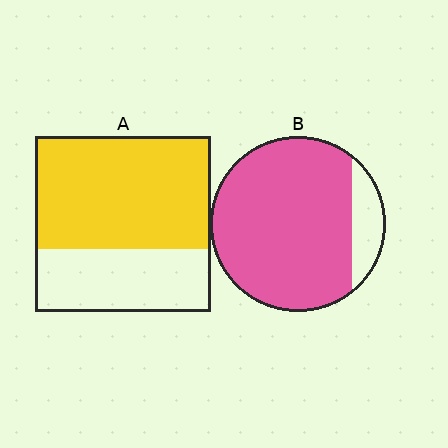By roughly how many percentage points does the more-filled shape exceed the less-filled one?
By roughly 20 percentage points (B over A).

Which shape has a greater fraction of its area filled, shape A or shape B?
Shape B.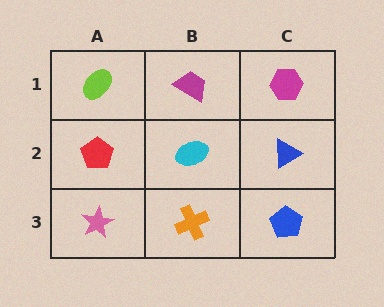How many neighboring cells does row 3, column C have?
2.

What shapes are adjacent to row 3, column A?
A red pentagon (row 2, column A), an orange cross (row 3, column B).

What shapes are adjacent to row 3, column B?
A cyan ellipse (row 2, column B), a pink star (row 3, column A), a blue pentagon (row 3, column C).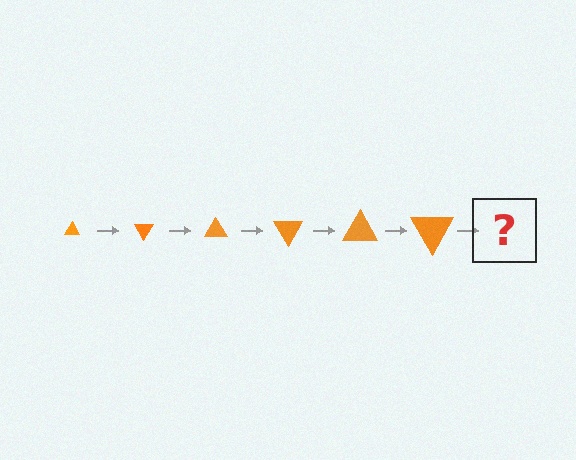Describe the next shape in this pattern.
It should be a triangle, larger than the previous one and rotated 360 degrees from the start.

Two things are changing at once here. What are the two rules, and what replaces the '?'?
The two rules are that the triangle grows larger each step and it rotates 60 degrees each step. The '?' should be a triangle, larger than the previous one and rotated 360 degrees from the start.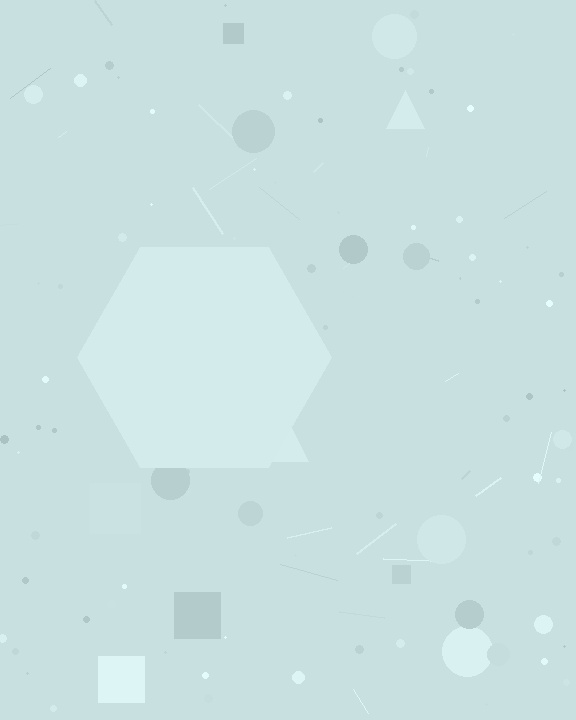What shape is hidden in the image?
A hexagon is hidden in the image.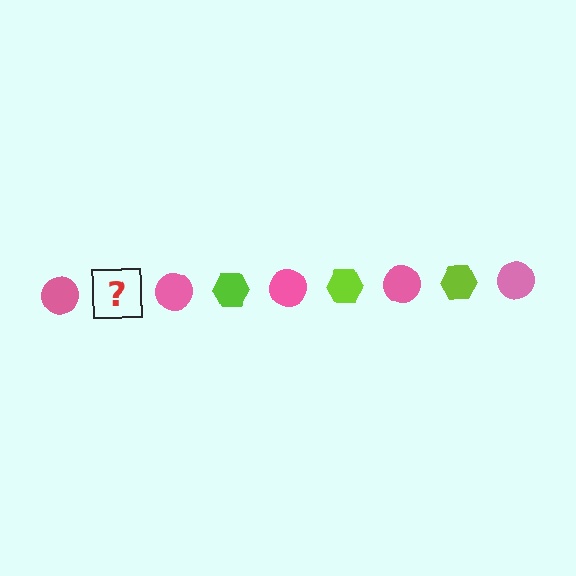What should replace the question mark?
The question mark should be replaced with a lime hexagon.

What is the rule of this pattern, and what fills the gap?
The rule is that the pattern alternates between pink circle and lime hexagon. The gap should be filled with a lime hexagon.